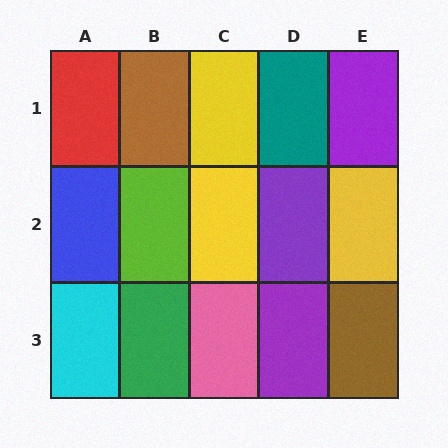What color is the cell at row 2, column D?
Purple.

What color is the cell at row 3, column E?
Brown.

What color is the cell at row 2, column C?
Yellow.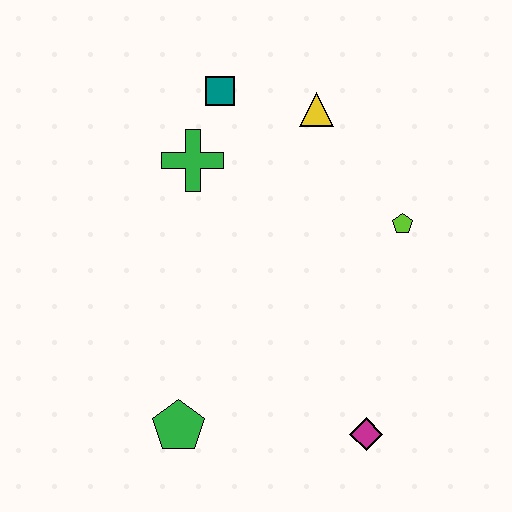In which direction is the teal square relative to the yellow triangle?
The teal square is to the left of the yellow triangle.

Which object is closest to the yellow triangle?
The teal square is closest to the yellow triangle.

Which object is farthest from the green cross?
The magenta diamond is farthest from the green cross.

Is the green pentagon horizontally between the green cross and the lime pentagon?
No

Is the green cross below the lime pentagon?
No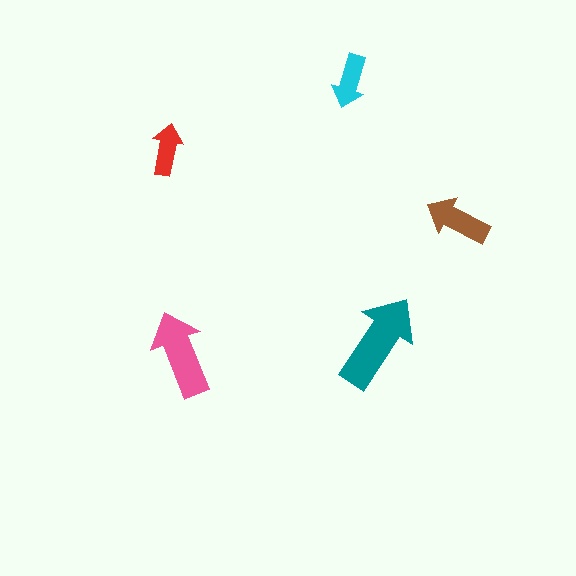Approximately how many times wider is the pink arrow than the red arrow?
About 1.5 times wider.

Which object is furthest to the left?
The red arrow is leftmost.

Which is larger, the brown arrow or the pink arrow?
The pink one.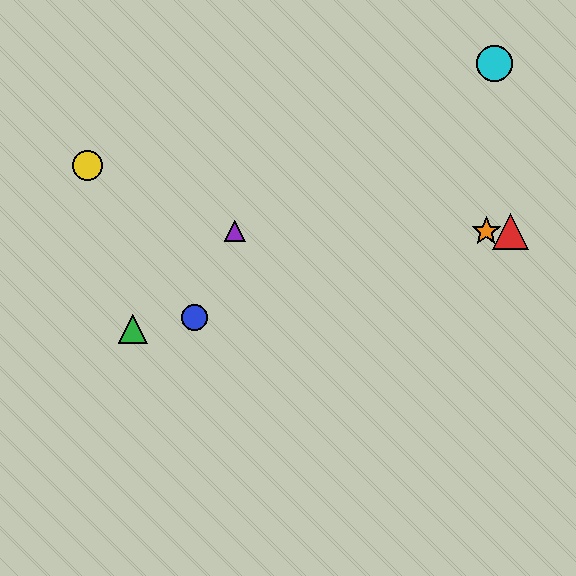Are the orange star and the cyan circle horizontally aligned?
No, the orange star is at y≈231 and the cyan circle is at y≈63.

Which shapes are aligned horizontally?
The red triangle, the purple triangle, the orange star are aligned horizontally.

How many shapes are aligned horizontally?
3 shapes (the red triangle, the purple triangle, the orange star) are aligned horizontally.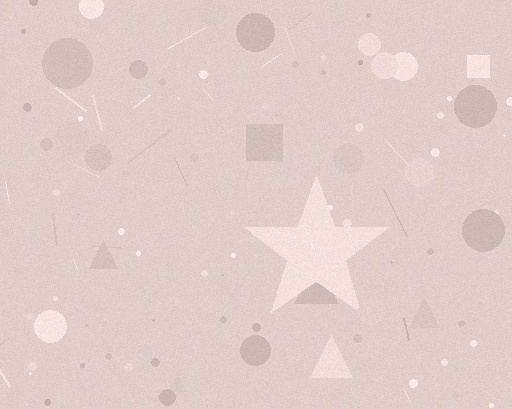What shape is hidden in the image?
A star is hidden in the image.